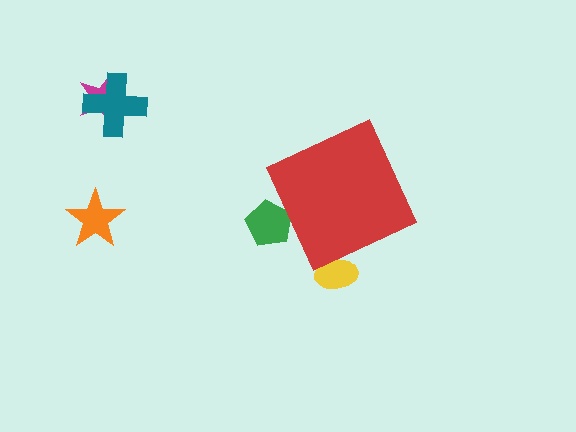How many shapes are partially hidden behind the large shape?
2 shapes are partially hidden.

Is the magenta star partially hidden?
No, the magenta star is fully visible.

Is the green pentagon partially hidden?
Yes, the green pentagon is partially hidden behind the red diamond.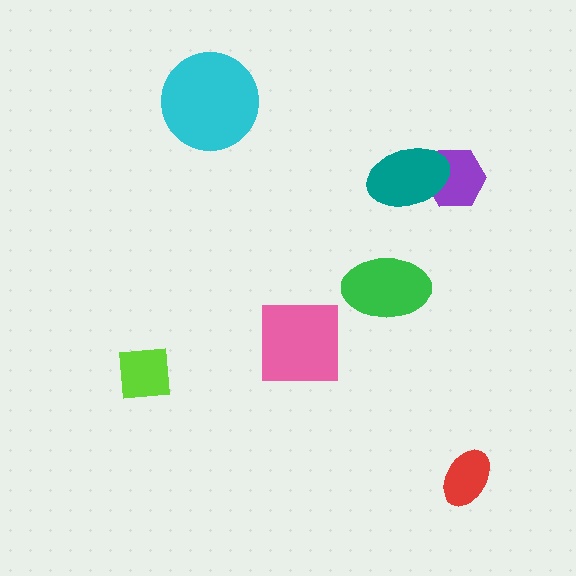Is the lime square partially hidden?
No, no other shape covers it.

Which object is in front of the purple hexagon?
The teal ellipse is in front of the purple hexagon.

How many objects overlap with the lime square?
0 objects overlap with the lime square.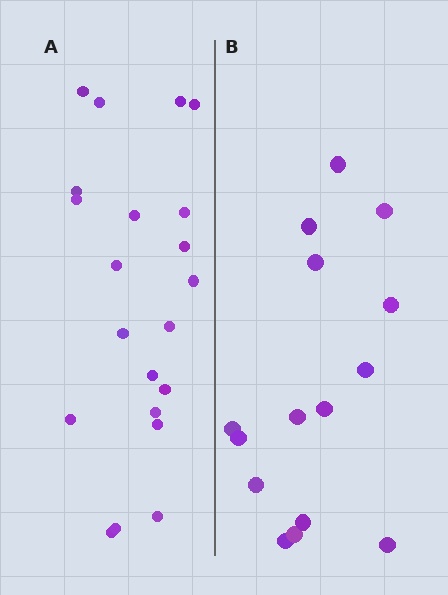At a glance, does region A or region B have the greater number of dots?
Region A (the left region) has more dots.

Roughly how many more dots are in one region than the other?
Region A has about 6 more dots than region B.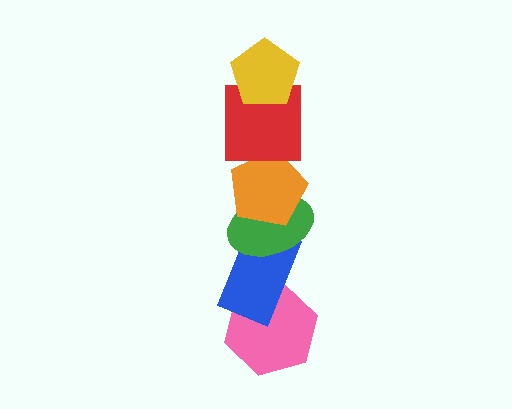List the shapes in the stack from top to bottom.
From top to bottom: the yellow pentagon, the red square, the orange pentagon, the green ellipse, the blue rectangle, the pink hexagon.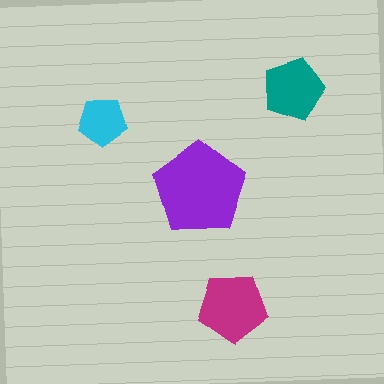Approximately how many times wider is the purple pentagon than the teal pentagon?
About 1.5 times wider.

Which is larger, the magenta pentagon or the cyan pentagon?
The magenta one.